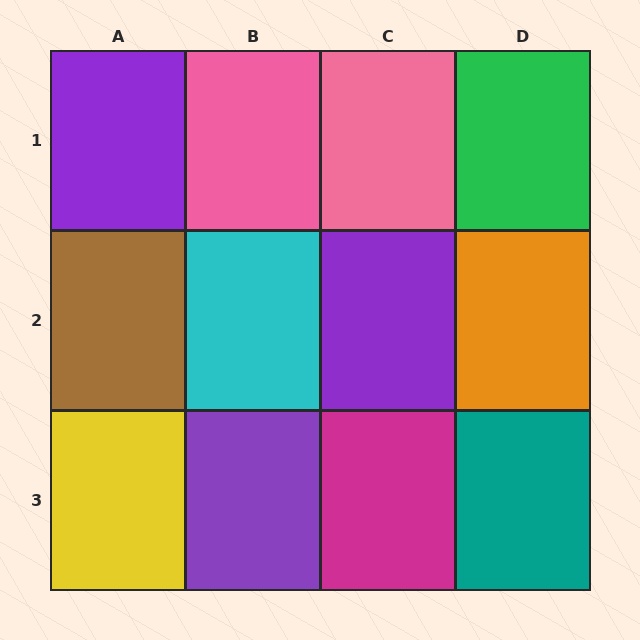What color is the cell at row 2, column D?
Orange.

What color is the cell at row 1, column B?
Pink.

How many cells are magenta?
1 cell is magenta.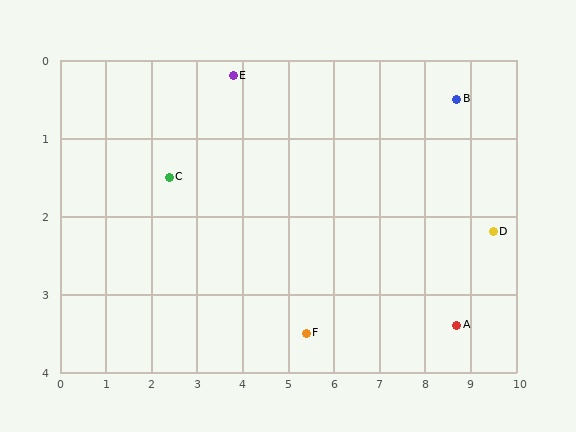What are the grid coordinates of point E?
Point E is at approximately (3.8, 0.2).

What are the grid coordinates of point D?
Point D is at approximately (9.5, 2.2).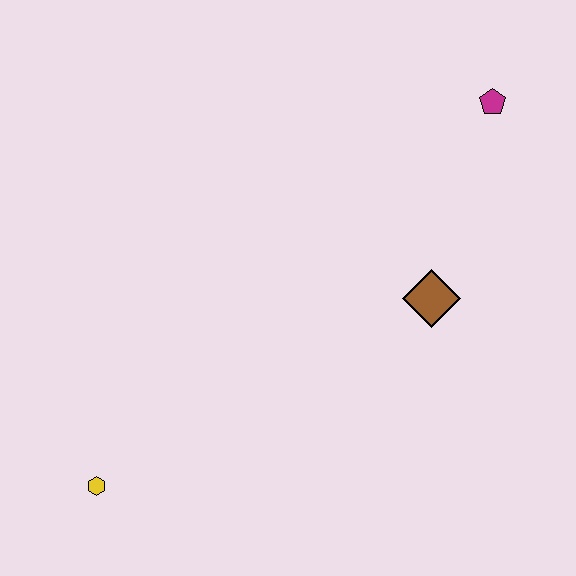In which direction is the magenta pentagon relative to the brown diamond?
The magenta pentagon is above the brown diamond.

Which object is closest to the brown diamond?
The magenta pentagon is closest to the brown diamond.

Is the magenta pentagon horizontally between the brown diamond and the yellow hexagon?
No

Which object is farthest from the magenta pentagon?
The yellow hexagon is farthest from the magenta pentagon.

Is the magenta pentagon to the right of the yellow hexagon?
Yes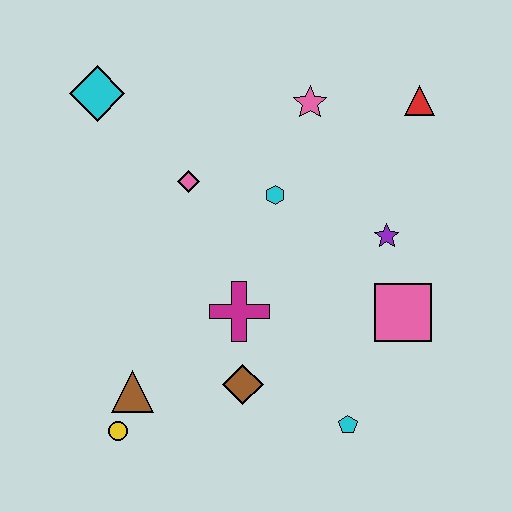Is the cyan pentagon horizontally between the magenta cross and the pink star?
No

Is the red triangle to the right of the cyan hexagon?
Yes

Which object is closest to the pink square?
The purple star is closest to the pink square.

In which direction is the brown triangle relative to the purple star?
The brown triangle is to the left of the purple star.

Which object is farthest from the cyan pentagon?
The cyan diamond is farthest from the cyan pentagon.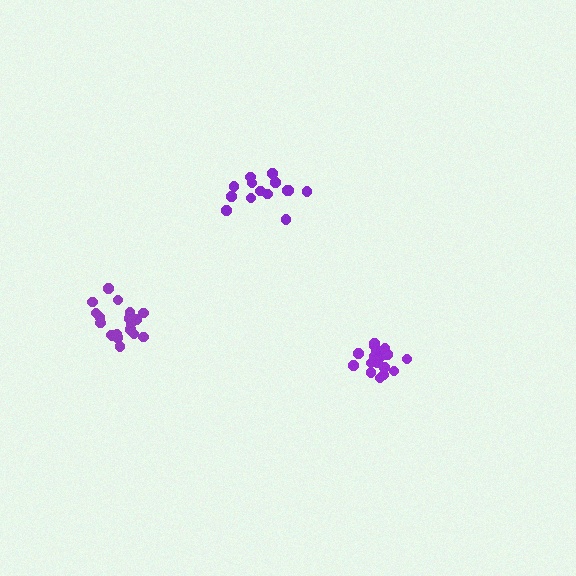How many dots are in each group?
Group 1: 19 dots, Group 2: 18 dots, Group 3: 14 dots (51 total).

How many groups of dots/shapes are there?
There are 3 groups.